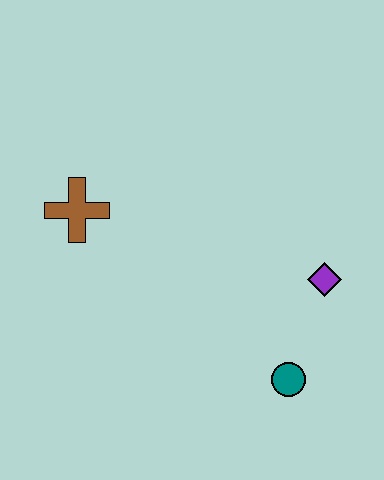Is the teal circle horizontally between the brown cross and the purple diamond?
Yes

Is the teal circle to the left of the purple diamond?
Yes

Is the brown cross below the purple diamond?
No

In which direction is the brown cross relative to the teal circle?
The brown cross is to the left of the teal circle.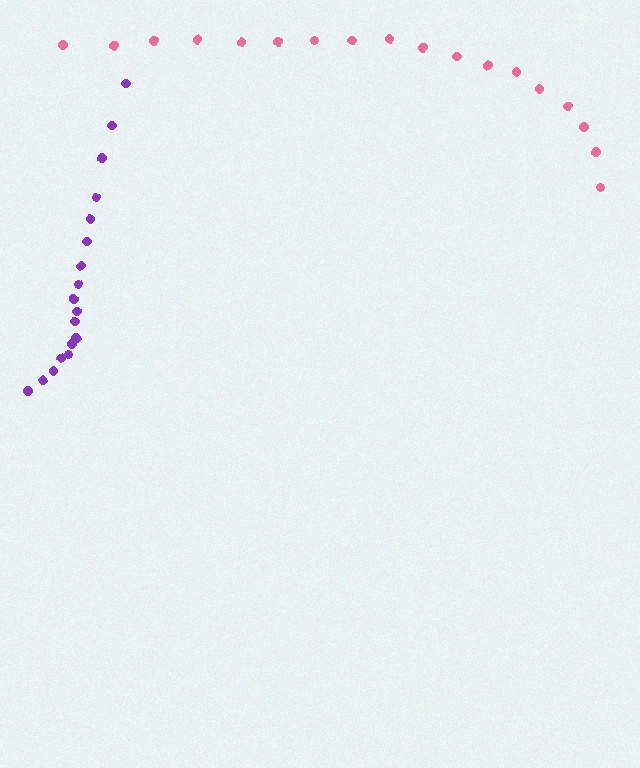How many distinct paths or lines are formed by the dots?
There are 2 distinct paths.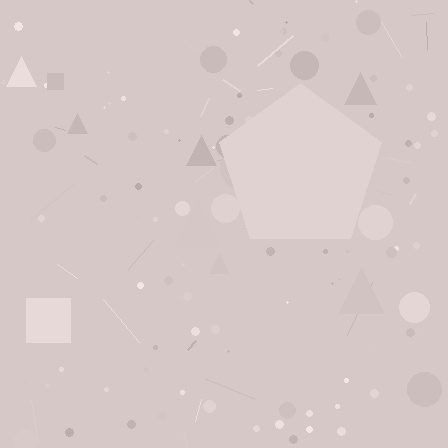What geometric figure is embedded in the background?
A pentagon is embedded in the background.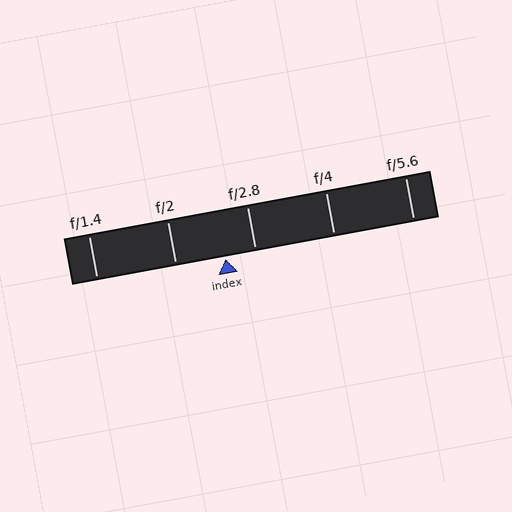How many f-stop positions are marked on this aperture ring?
There are 5 f-stop positions marked.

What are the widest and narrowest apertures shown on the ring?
The widest aperture shown is f/1.4 and the narrowest is f/5.6.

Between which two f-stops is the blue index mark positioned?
The index mark is between f/2 and f/2.8.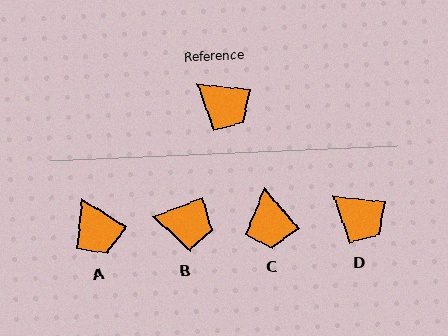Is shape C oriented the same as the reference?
No, it is off by about 42 degrees.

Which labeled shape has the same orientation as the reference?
D.